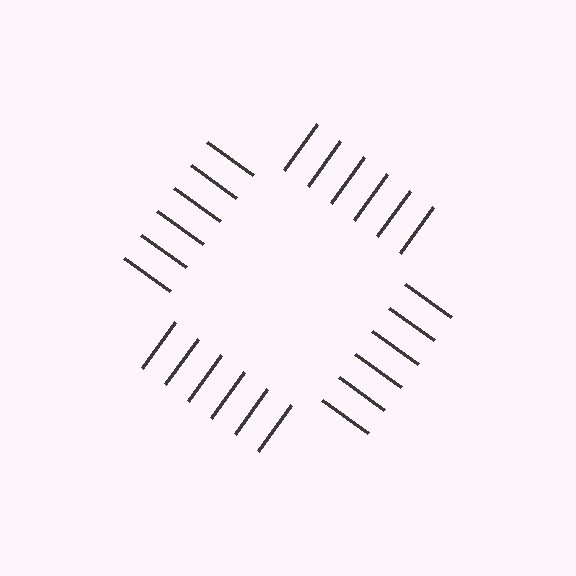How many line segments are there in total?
24 — 6 along each of the 4 edges.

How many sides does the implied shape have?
4 sides — the line-ends trace a square.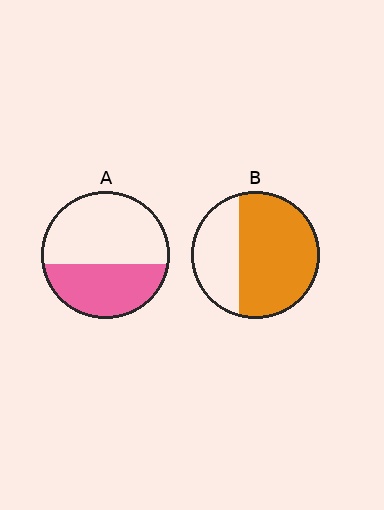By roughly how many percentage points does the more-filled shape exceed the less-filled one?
By roughly 25 percentage points (B over A).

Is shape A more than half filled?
No.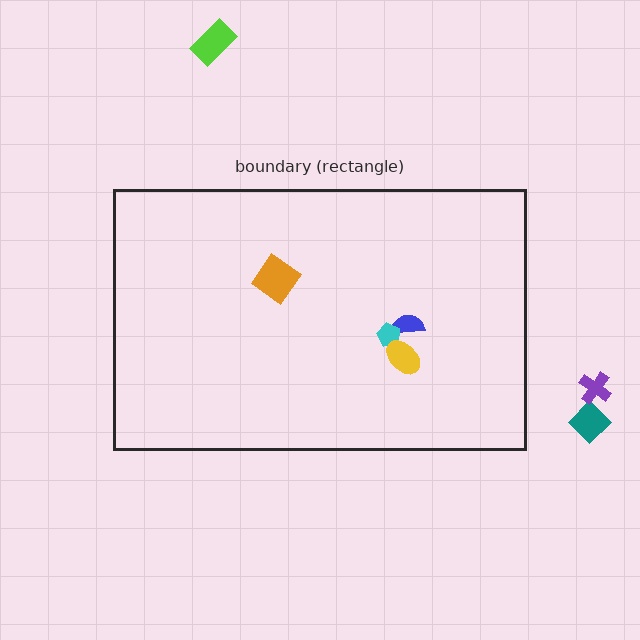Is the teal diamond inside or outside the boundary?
Outside.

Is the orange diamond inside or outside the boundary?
Inside.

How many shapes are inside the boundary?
4 inside, 3 outside.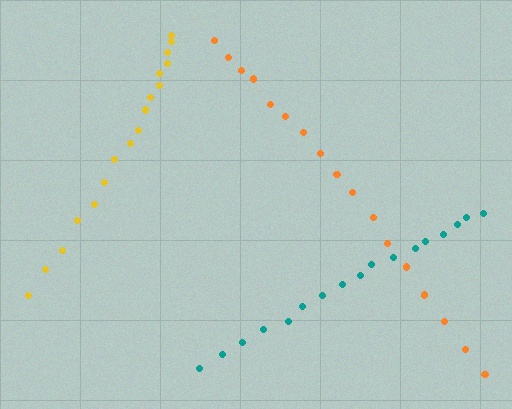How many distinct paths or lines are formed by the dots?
There are 3 distinct paths.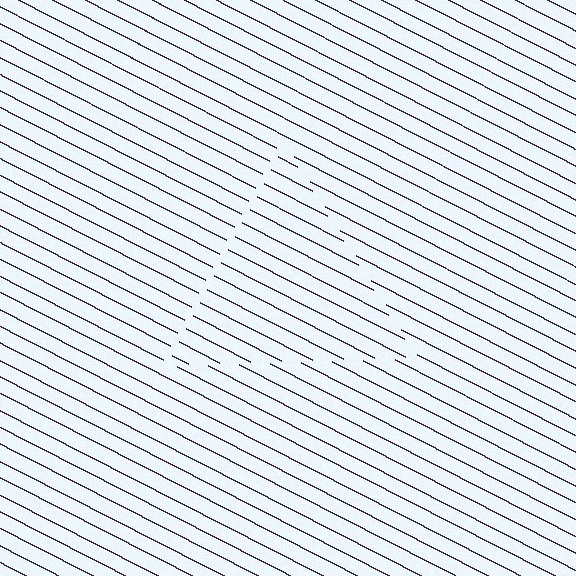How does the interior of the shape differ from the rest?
The interior of the shape contains the same grating, shifted by half a period — the contour is defined by the phase discontinuity where line-ends from the inner and outer gratings abut.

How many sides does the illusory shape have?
3 sides — the line-ends trace a triangle.